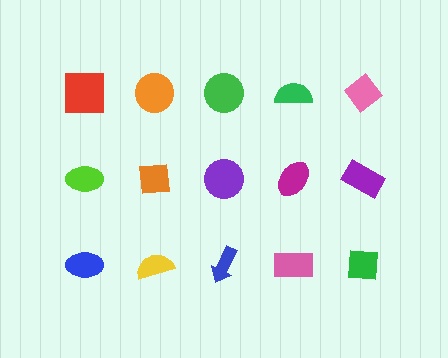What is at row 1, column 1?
A red square.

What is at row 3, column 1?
A blue ellipse.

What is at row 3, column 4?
A pink rectangle.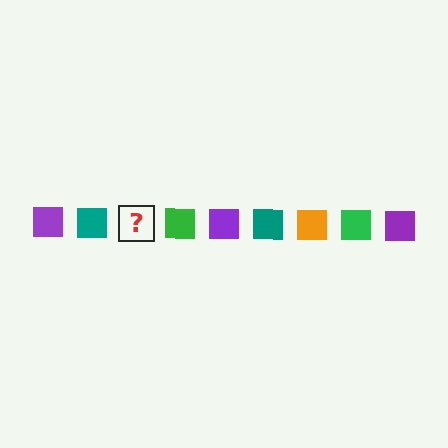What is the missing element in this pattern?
The missing element is an orange square.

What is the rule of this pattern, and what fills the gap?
The rule is that the pattern cycles through purple, teal, orange, green squares. The gap should be filled with an orange square.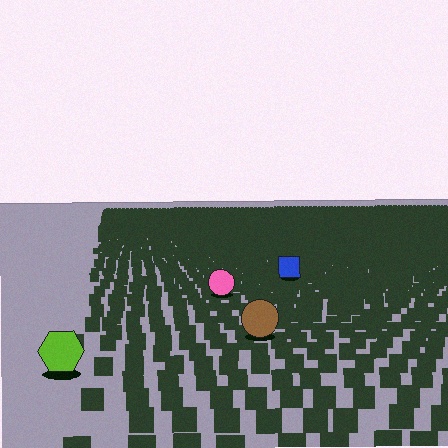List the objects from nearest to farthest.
From nearest to farthest: the lime hexagon, the brown circle, the pink circle, the blue square.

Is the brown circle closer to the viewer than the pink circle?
Yes. The brown circle is closer — you can tell from the texture gradient: the ground texture is coarser near it.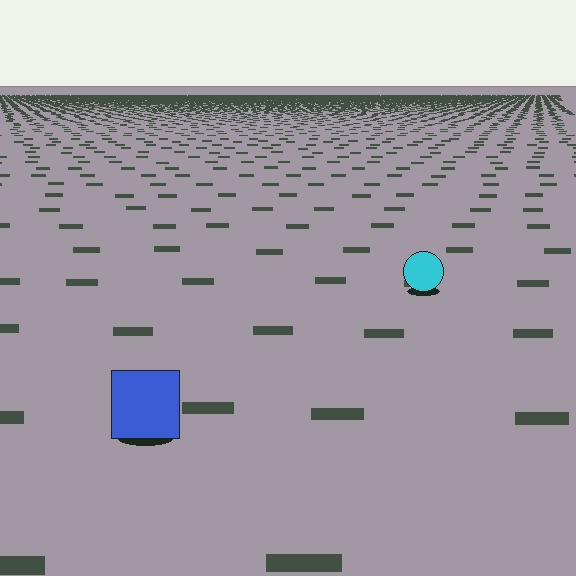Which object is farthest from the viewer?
The cyan circle is farthest from the viewer. It appears smaller and the ground texture around it is denser.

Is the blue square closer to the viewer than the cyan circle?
Yes. The blue square is closer — you can tell from the texture gradient: the ground texture is coarser near it.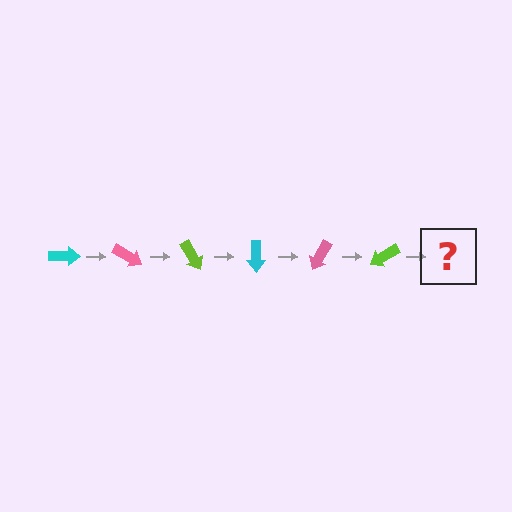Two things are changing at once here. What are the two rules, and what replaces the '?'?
The two rules are that it rotates 30 degrees each step and the color cycles through cyan, pink, and lime. The '?' should be a cyan arrow, rotated 180 degrees from the start.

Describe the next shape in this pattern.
It should be a cyan arrow, rotated 180 degrees from the start.